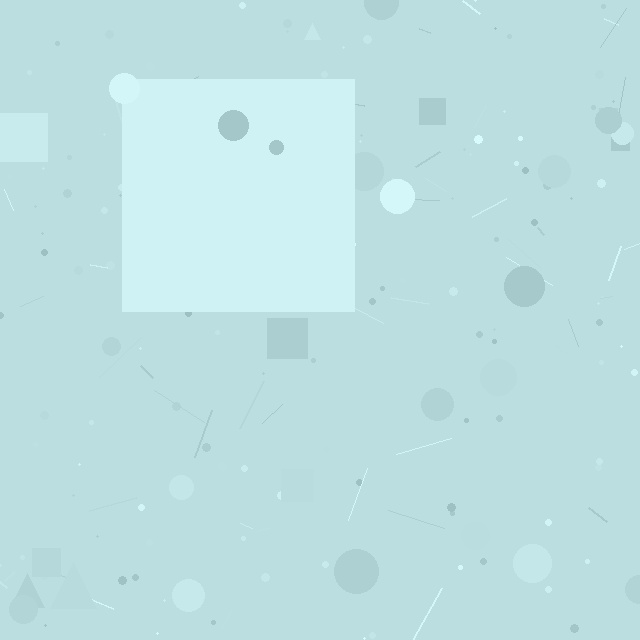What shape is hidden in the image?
A square is hidden in the image.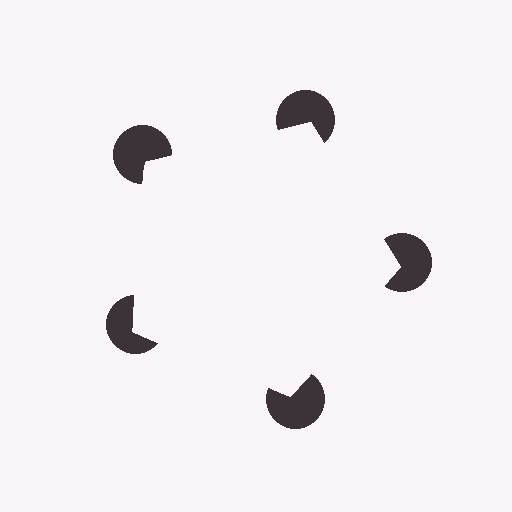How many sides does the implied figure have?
5 sides.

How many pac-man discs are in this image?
There are 5 — one at each vertex of the illusory pentagon.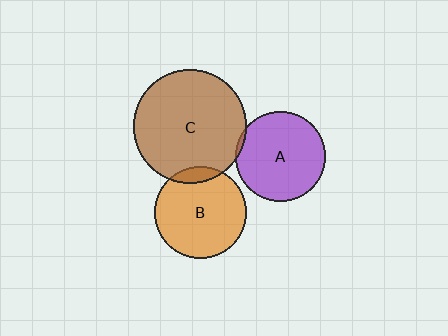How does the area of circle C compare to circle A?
Approximately 1.6 times.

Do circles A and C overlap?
Yes.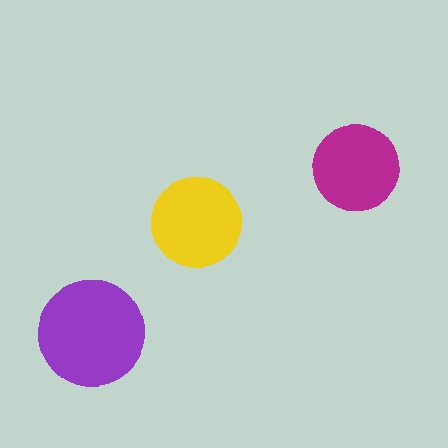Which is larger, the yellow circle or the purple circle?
The purple one.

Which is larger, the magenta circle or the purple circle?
The purple one.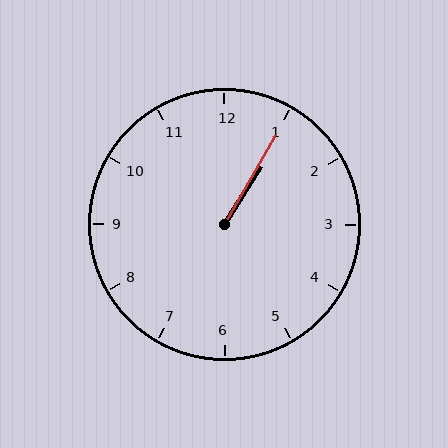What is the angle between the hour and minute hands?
Approximately 2 degrees.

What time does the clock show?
1:05.